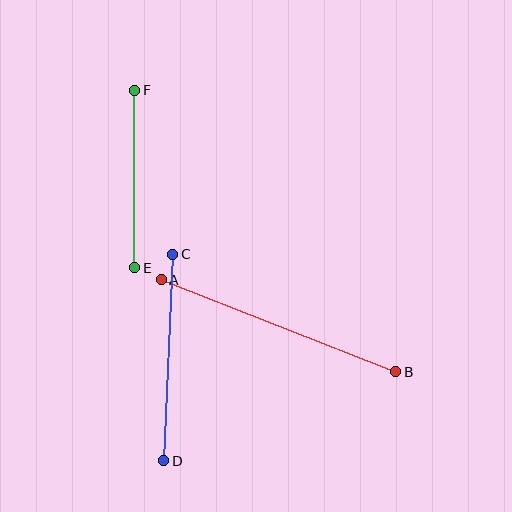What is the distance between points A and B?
The distance is approximately 252 pixels.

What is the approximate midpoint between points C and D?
The midpoint is at approximately (168, 358) pixels.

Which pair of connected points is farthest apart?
Points A and B are farthest apart.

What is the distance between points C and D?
The distance is approximately 207 pixels.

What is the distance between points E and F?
The distance is approximately 178 pixels.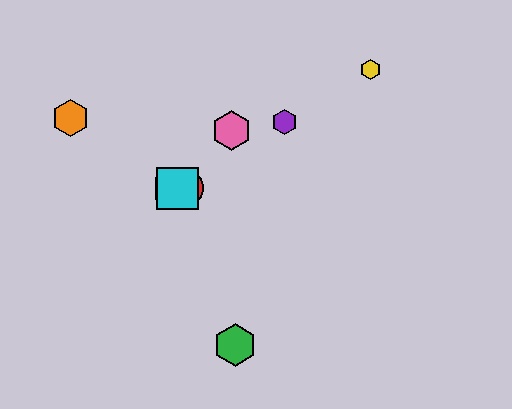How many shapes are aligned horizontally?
3 shapes (the red circle, the blue square, the cyan square) are aligned horizontally.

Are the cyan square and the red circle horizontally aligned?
Yes, both are at y≈188.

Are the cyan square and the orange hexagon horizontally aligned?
No, the cyan square is at y≈188 and the orange hexagon is at y≈118.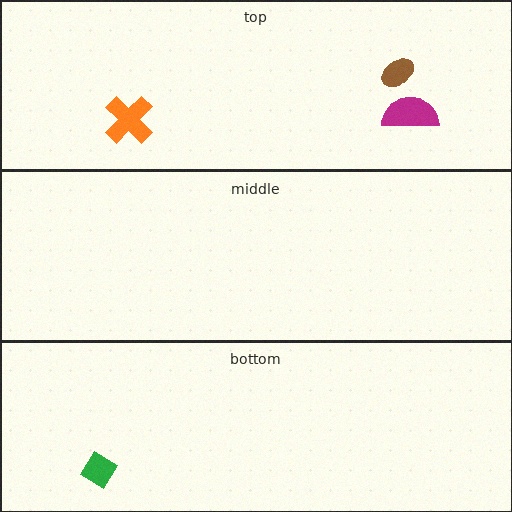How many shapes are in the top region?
3.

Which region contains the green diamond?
The bottom region.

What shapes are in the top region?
The brown ellipse, the magenta semicircle, the orange cross.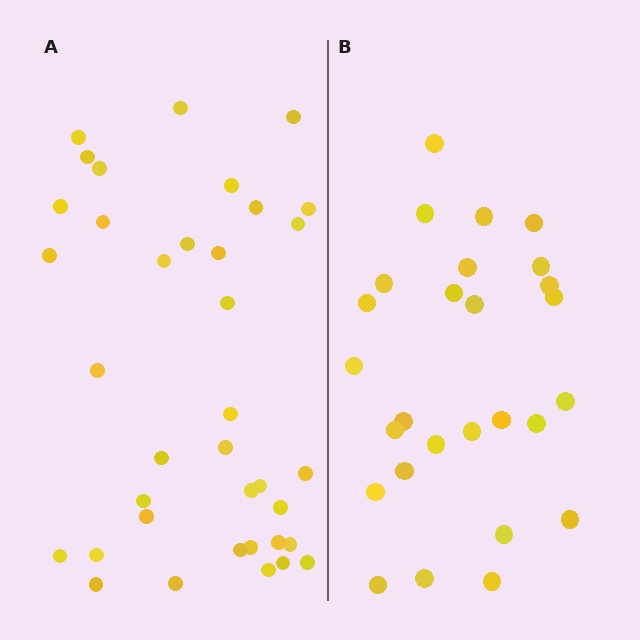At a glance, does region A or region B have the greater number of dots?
Region A (the left region) has more dots.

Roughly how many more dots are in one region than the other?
Region A has roughly 10 or so more dots than region B.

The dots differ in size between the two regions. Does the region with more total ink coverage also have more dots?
No. Region B has more total ink coverage because its dots are larger, but region A actually contains more individual dots. Total area can be misleading — the number of items is what matters here.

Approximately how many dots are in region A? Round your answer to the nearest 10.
About 40 dots. (The exact count is 37, which rounds to 40.)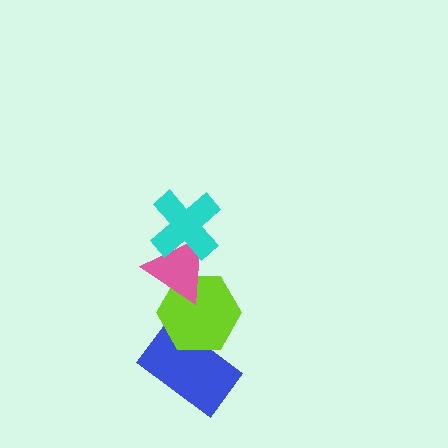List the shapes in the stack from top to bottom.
From top to bottom: the cyan cross, the pink triangle, the lime hexagon, the blue rectangle.